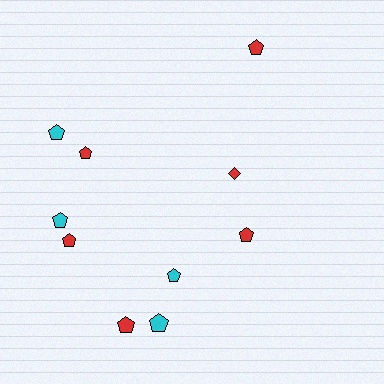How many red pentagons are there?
There are 5 red pentagons.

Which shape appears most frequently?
Pentagon, with 9 objects.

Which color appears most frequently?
Red, with 6 objects.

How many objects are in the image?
There are 10 objects.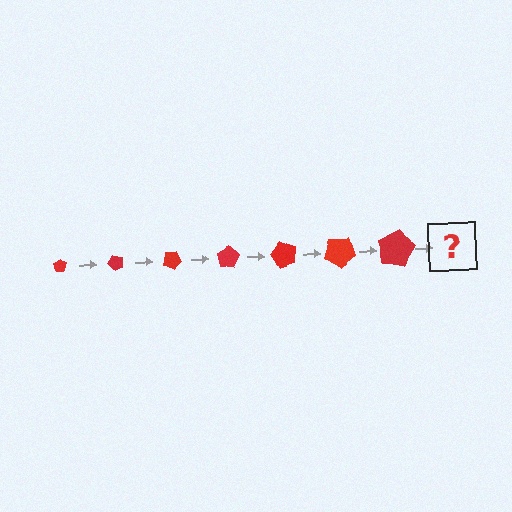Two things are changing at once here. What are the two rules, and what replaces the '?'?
The two rules are that the pentagon grows larger each step and it rotates 50 degrees each step. The '?' should be a pentagon, larger than the previous one and rotated 350 degrees from the start.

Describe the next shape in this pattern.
It should be a pentagon, larger than the previous one and rotated 350 degrees from the start.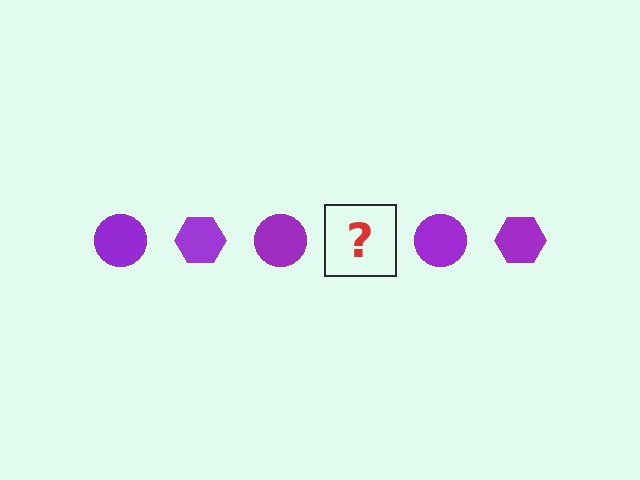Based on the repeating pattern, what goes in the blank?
The blank should be a purple hexagon.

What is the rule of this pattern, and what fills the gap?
The rule is that the pattern cycles through circle, hexagon shapes in purple. The gap should be filled with a purple hexagon.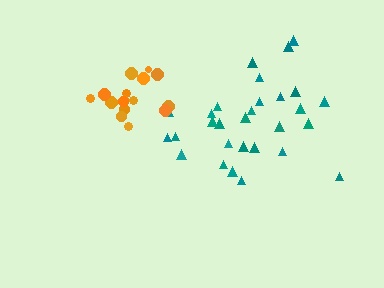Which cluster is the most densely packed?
Orange.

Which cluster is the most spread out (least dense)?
Teal.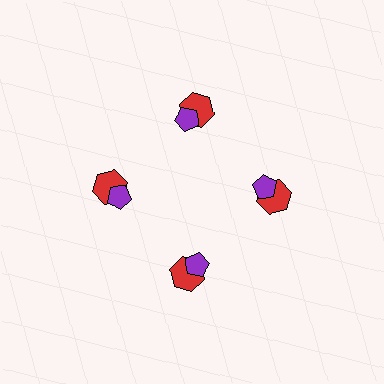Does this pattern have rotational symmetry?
Yes, this pattern has 4-fold rotational symmetry. It looks the same after rotating 90 degrees around the center.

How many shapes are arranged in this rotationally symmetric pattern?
There are 8 shapes, arranged in 4 groups of 2.